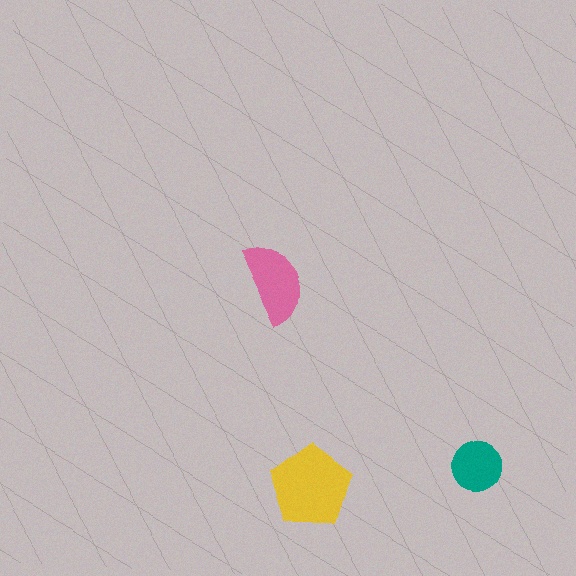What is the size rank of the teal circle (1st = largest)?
3rd.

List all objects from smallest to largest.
The teal circle, the pink semicircle, the yellow pentagon.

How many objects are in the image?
There are 3 objects in the image.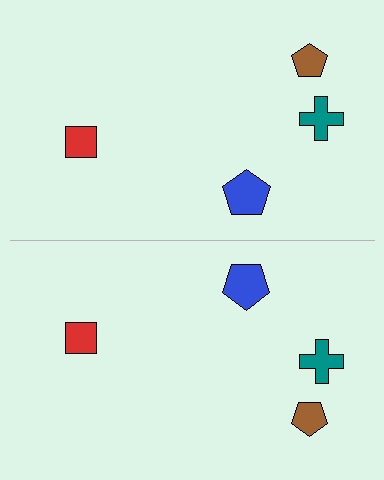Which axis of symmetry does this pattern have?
The pattern has a horizontal axis of symmetry running through the center of the image.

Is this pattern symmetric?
Yes, this pattern has bilateral (reflection) symmetry.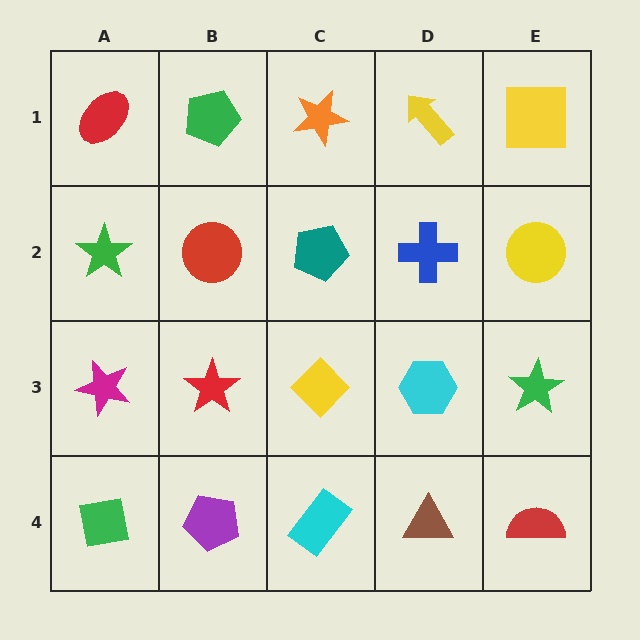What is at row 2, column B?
A red circle.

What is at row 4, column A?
A green square.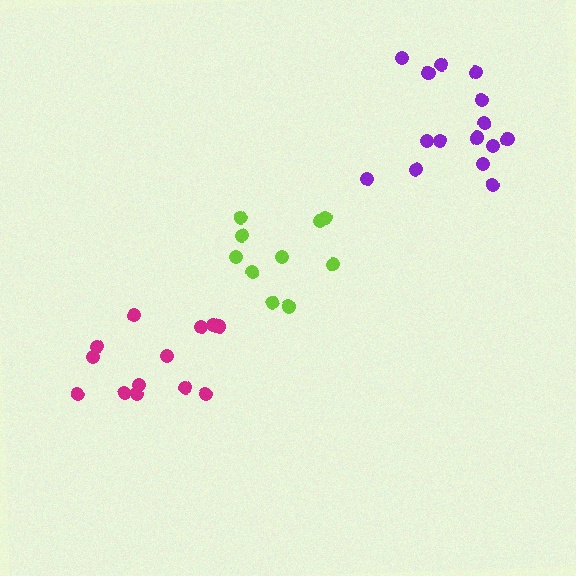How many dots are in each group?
Group 1: 10 dots, Group 2: 13 dots, Group 3: 15 dots (38 total).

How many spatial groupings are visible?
There are 3 spatial groupings.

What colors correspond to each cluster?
The clusters are colored: lime, magenta, purple.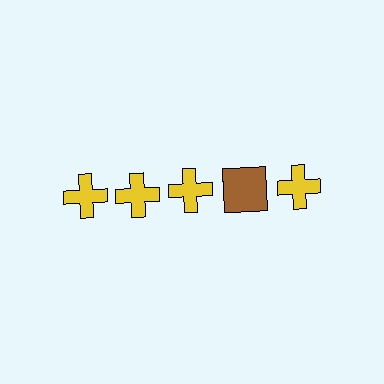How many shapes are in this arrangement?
There are 5 shapes arranged in a grid pattern.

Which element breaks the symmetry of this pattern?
The brown square in the top row, second from right column breaks the symmetry. All other shapes are yellow crosses.